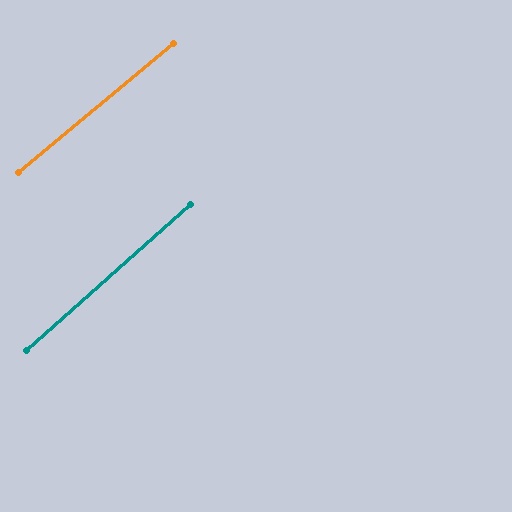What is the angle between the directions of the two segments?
Approximately 2 degrees.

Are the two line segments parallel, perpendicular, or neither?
Parallel — their directions differ by only 1.9°.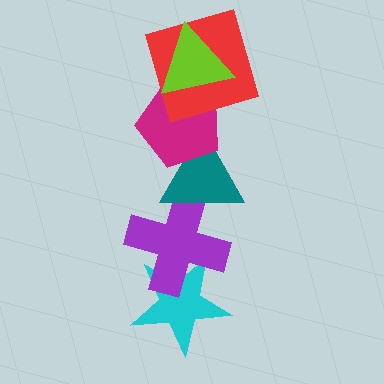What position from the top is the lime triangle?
The lime triangle is 1st from the top.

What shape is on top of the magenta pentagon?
The red square is on top of the magenta pentagon.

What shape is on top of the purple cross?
The teal triangle is on top of the purple cross.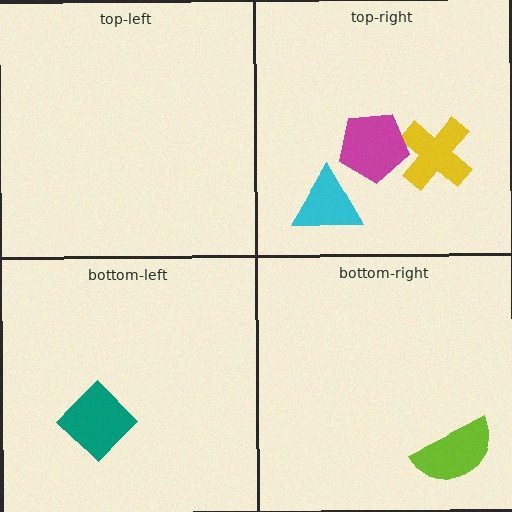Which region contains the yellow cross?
The top-right region.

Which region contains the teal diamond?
The bottom-left region.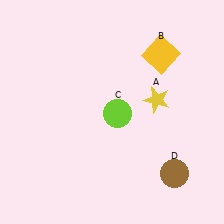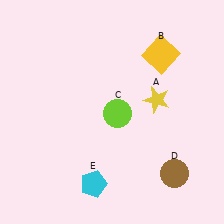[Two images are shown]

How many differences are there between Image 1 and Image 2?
There is 1 difference between the two images.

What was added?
A cyan pentagon (E) was added in Image 2.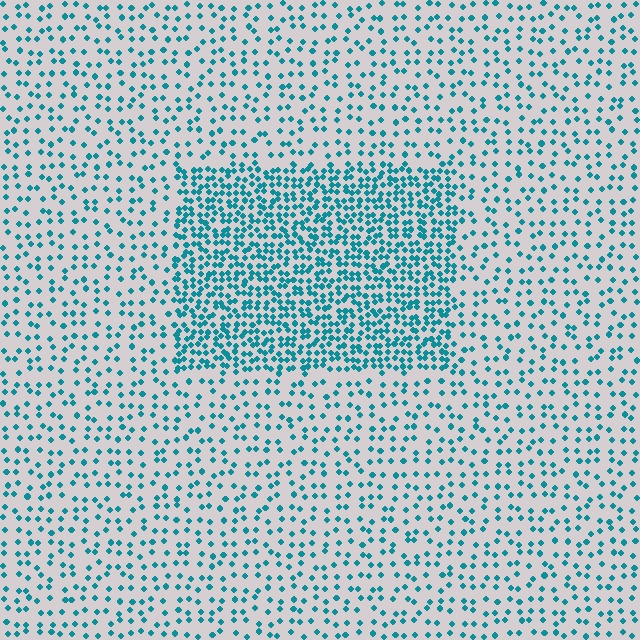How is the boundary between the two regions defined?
The boundary is defined by a change in element density (approximately 2.5x ratio). All elements are the same color, size, and shape.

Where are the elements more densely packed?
The elements are more densely packed inside the rectangle boundary.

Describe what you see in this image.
The image contains small teal elements arranged at two different densities. A rectangle-shaped region is visible where the elements are more densely packed than the surrounding area.